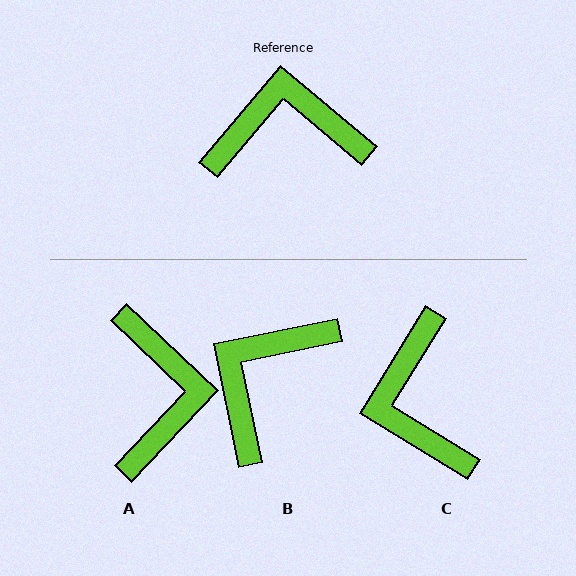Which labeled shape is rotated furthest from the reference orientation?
C, about 99 degrees away.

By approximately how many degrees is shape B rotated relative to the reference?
Approximately 52 degrees counter-clockwise.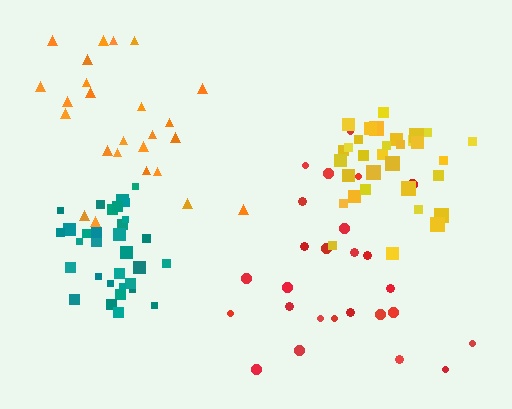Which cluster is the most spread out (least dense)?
Red.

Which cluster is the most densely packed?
Teal.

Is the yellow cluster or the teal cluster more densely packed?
Teal.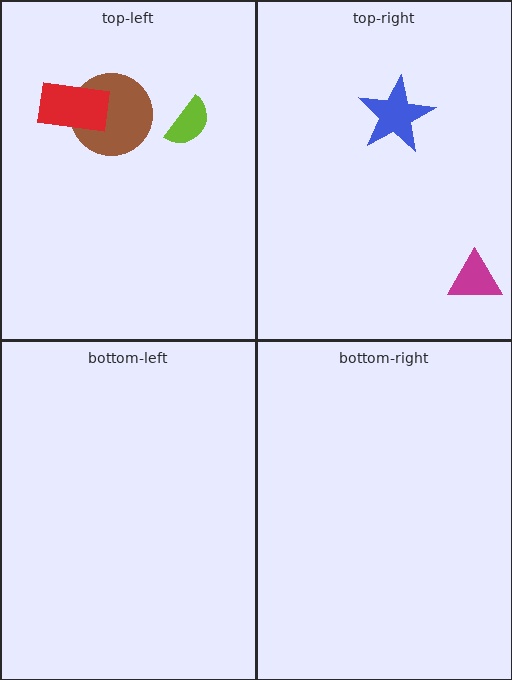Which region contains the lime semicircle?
The top-left region.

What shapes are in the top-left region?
The brown circle, the red rectangle, the lime semicircle.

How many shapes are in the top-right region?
2.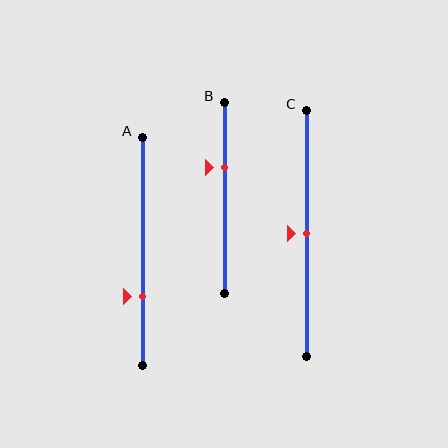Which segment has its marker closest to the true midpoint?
Segment C has its marker closest to the true midpoint.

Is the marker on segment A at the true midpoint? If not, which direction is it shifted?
No, the marker on segment A is shifted downward by about 20% of the segment length.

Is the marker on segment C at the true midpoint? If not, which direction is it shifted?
Yes, the marker on segment C is at the true midpoint.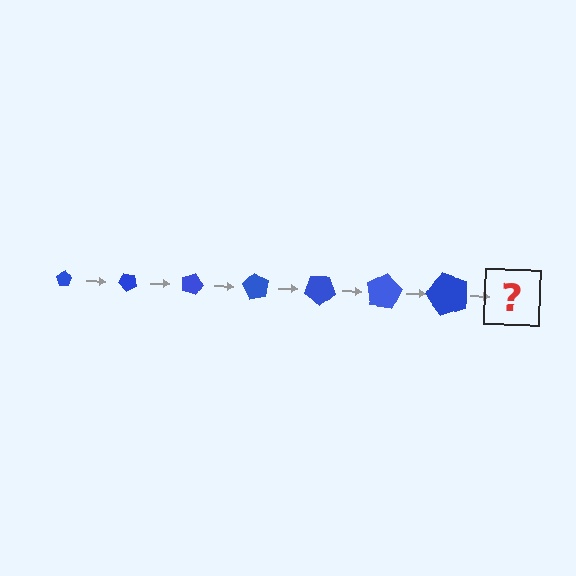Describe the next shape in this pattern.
It should be a pentagon, larger than the previous one and rotated 315 degrees from the start.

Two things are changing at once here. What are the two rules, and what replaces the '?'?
The two rules are that the pentagon grows larger each step and it rotates 45 degrees each step. The '?' should be a pentagon, larger than the previous one and rotated 315 degrees from the start.